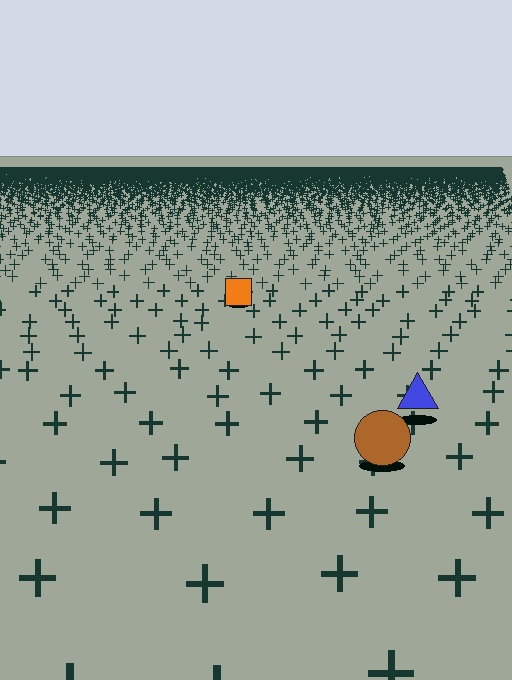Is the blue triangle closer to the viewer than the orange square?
Yes. The blue triangle is closer — you can tell from the texture gradient: the ground texture is coarser near it.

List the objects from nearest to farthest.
From nearest to farthest: the brown circle, the blue triangle, the orange square.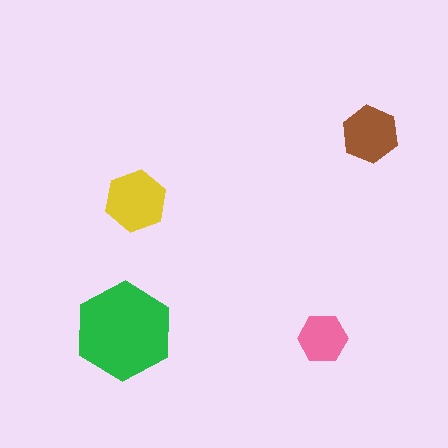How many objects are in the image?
There are 4 objects in the image.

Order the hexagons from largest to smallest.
the green one, the yellow one, the brown one, the pink one.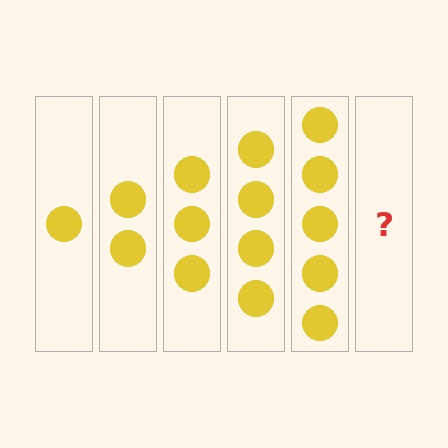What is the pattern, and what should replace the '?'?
The pattern is that each step adds one more circle. The '?' should be 6 circles.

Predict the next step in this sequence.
The next step is 6 circles.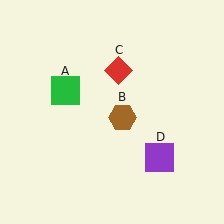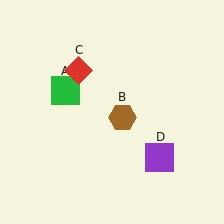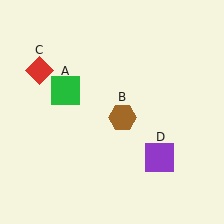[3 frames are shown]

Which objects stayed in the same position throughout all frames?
Green square (object A) and brown hexagon (object B) and purple square (object D) remained stationary.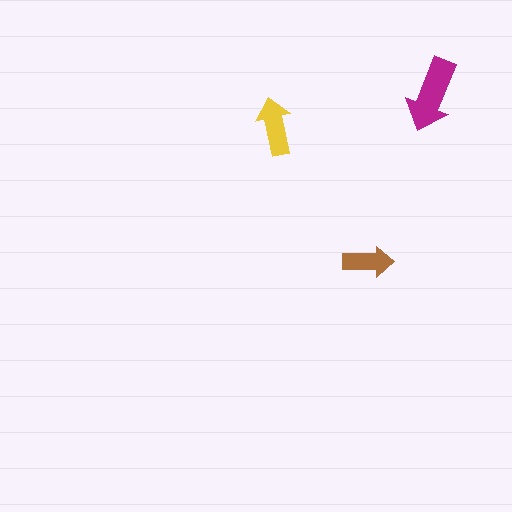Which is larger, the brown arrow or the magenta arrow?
The magenta one.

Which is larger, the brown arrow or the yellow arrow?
The yellow one.